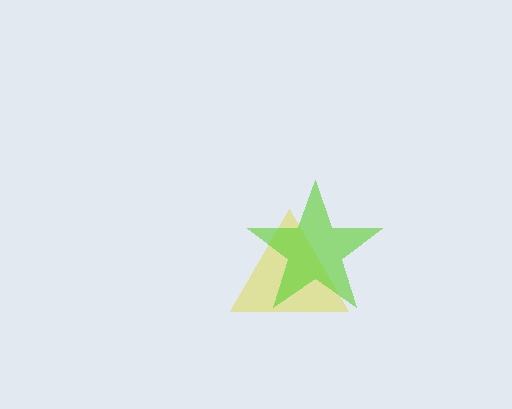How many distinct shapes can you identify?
There are 2 distinct shapes: a yellow triangle, a lime star.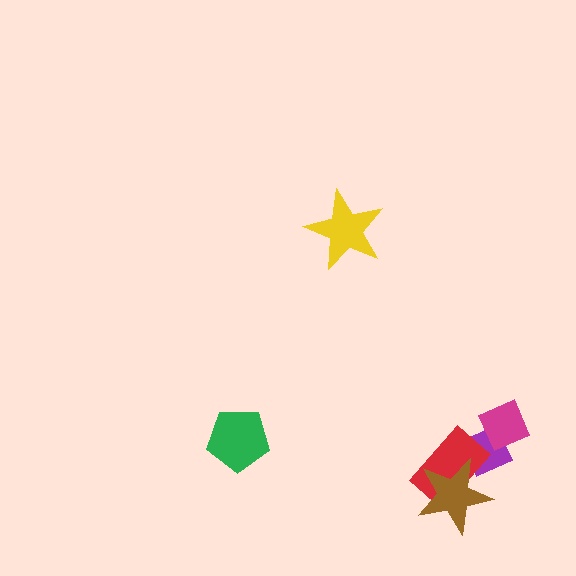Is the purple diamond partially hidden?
Yes, it is partially covered by another shape.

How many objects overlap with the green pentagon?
0 objects overlap with the green pentagon.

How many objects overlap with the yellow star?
0 objects overlap with the yellow star.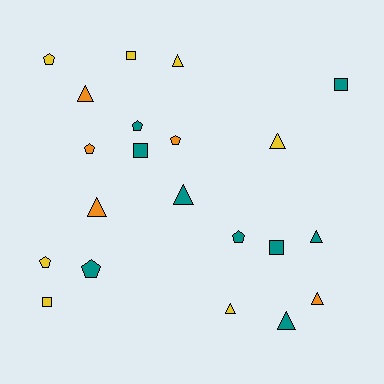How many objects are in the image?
There are 21 objects.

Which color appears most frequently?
Teal, with 9 objects.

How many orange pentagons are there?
There are 2 orange pentagons.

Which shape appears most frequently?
Triangle, with 9 objects.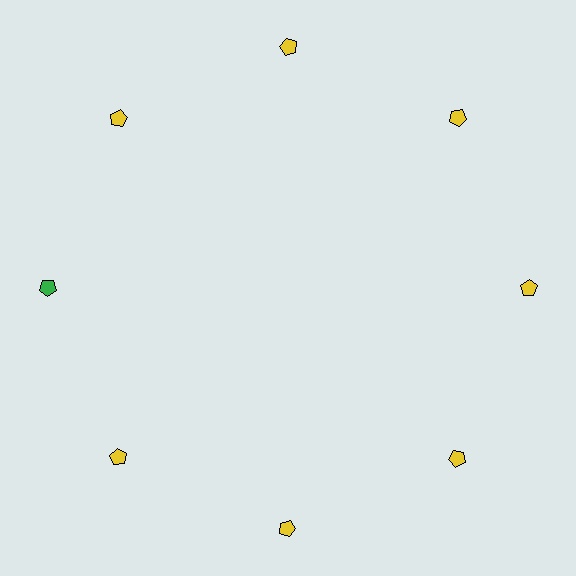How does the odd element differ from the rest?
It has a different color: green instead of yellow.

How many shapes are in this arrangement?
There are 8 shapes arranged in a ring pattern.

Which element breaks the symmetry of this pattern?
The green pentagon at roughly the 9 o'clock position breaks the symmetry. All other shapes are yellow pentagons.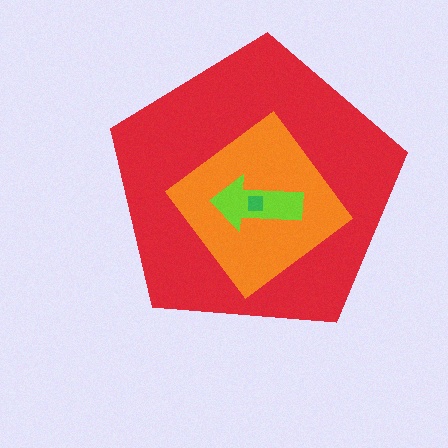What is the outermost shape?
The red pentagon.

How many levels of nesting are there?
4.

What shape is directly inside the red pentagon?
The orange diamond.